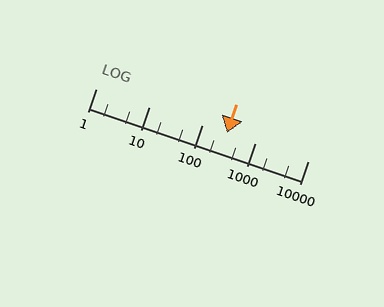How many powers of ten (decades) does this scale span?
The scale spans 4 decades, from 1 to 10000.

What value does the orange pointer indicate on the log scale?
The pointer indicates approximately 300.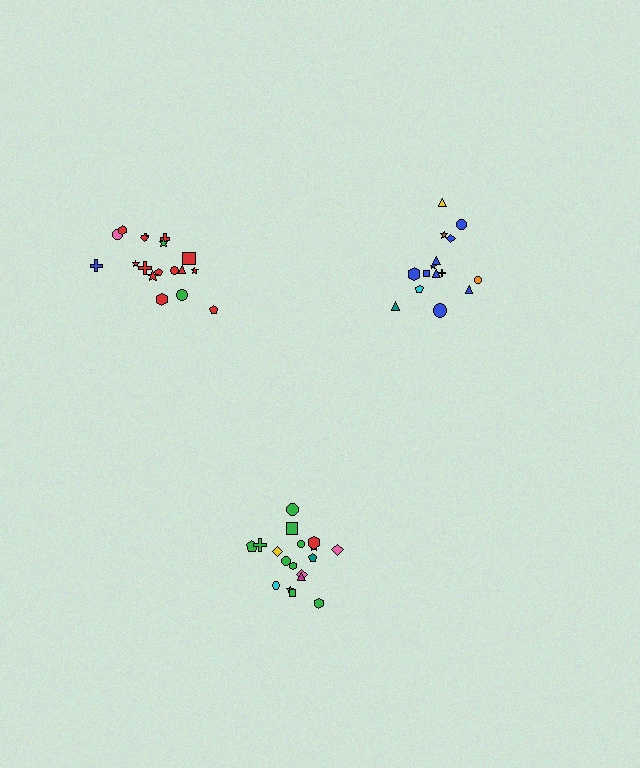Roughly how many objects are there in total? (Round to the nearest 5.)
Roughly 50 objects in total.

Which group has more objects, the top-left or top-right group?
The top-left group.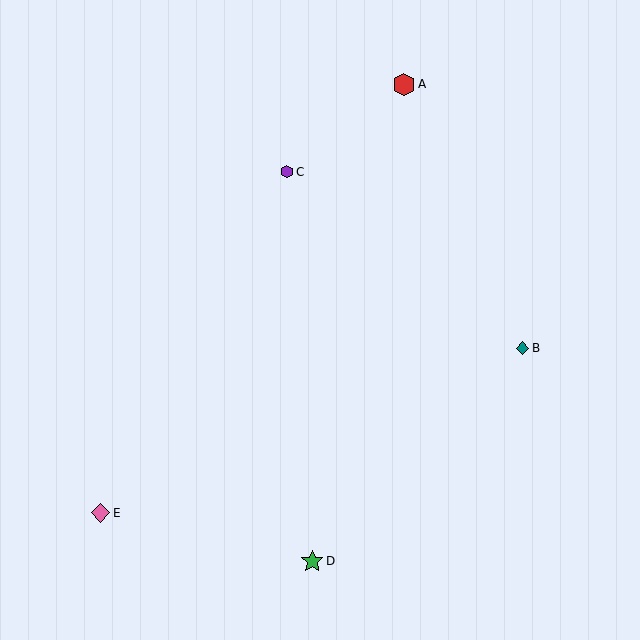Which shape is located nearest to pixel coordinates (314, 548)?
The green star (labeled D) at (312, 561) is nearest to that location.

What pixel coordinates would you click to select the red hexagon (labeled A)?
Click at (404, 84) to select the red hexagon A.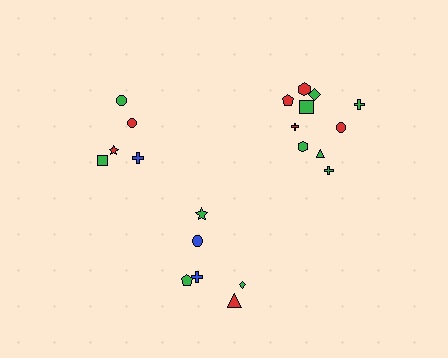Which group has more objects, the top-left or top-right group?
The top-right group.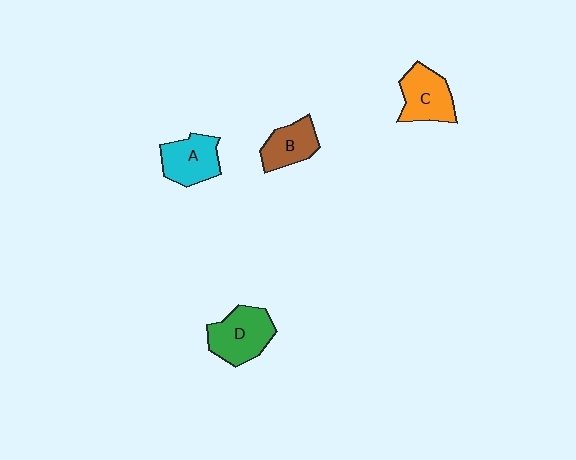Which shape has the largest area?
Shape D (green).